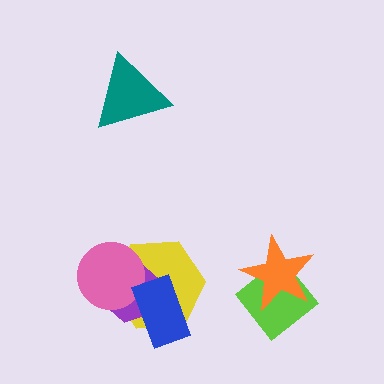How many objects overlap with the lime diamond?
1 object overlaps with the lime diamond.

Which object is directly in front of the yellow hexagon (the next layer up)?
The purple hexagon is directly in front of the yellow hexagon.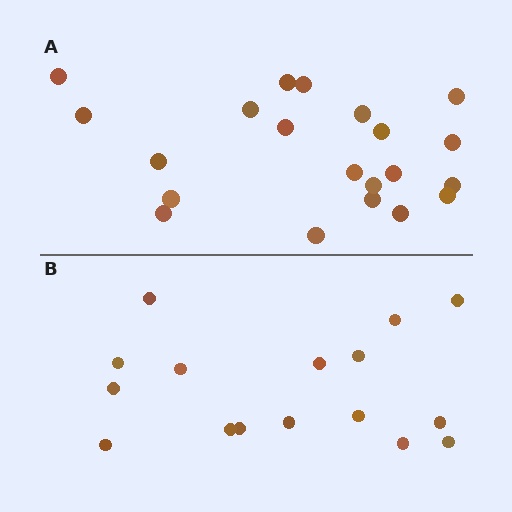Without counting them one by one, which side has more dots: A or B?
Region A (the top region) has more dots.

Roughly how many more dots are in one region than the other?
Region A has about 5 more dots than region B.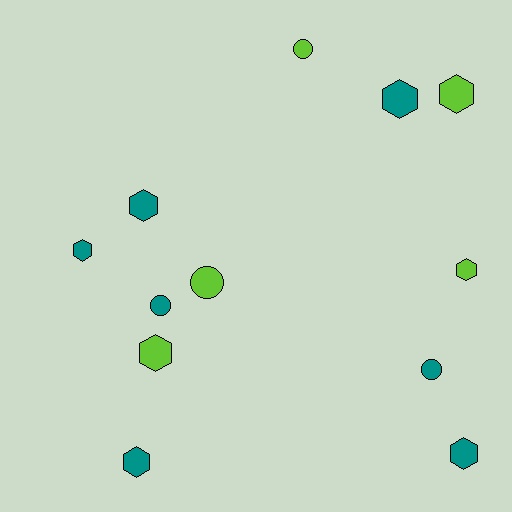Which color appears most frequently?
Teal, with 7 objects.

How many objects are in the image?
There are 12 objects.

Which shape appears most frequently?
Hexagon, with 8 objects.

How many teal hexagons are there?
There are 5 teal hexagons.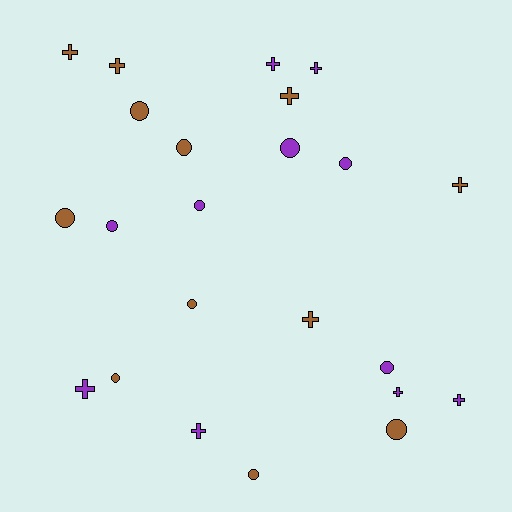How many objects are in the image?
There are 23 objects.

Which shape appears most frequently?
Circle, with 12 objects.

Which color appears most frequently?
Brown, with 12 objects.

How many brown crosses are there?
There are 5 brown crosses.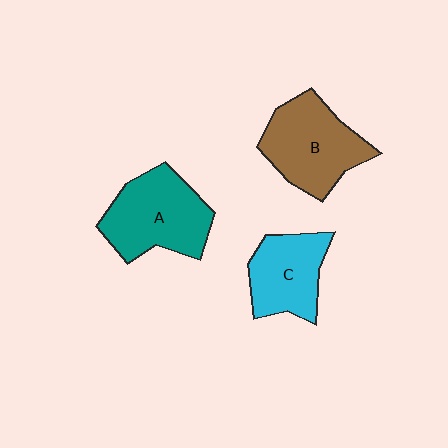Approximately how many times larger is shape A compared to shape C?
Approximately 1.3 times.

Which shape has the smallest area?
Shape C (cyan).